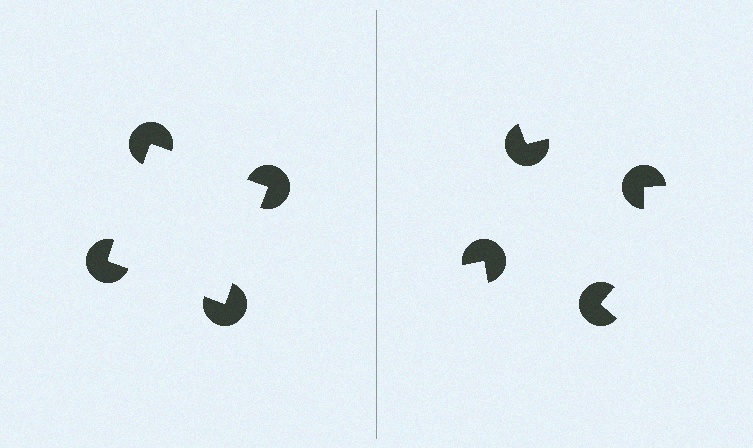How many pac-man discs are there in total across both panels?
8 — 4 on each side.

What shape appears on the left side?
An illusory square.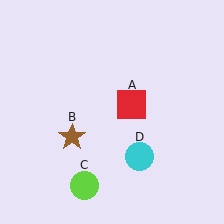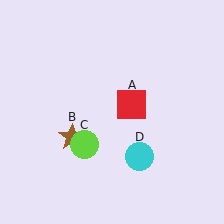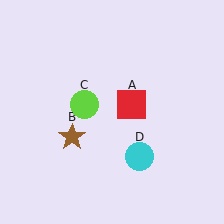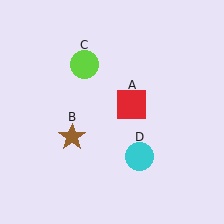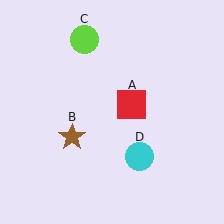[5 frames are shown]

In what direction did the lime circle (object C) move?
The lime circle (object C) moved up.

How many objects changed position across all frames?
1 object changed position: lime circle (object C).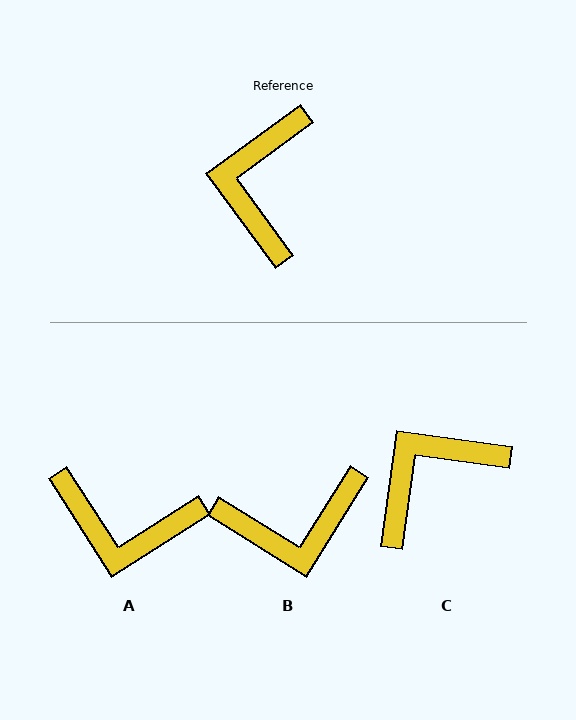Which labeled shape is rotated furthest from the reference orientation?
B, about 112 degrees away.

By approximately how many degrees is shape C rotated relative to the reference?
Approximately 44 degrees clockwise.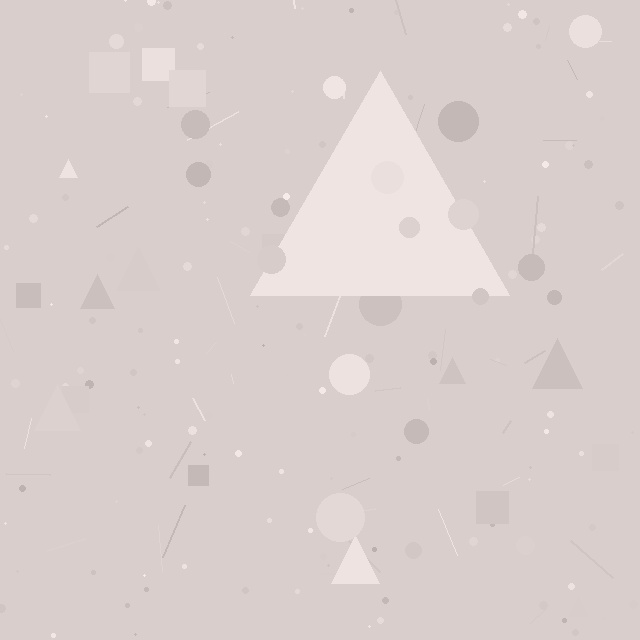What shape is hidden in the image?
A triangle is hidden in the image.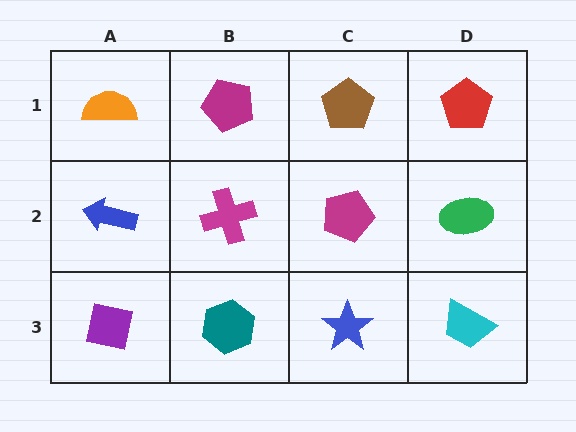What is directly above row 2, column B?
A magenta pentagon.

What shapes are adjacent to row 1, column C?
A magenta pentagon (row 2, column C), a magenta pentagon (row 1, column B), a red pentagon (row 1, column D).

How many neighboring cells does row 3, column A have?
2.